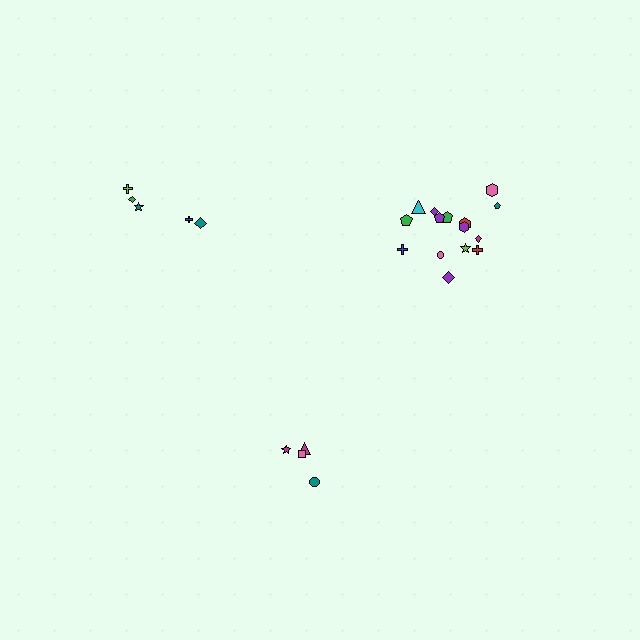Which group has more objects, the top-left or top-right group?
The top-right group.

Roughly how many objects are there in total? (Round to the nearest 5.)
Roughly 25 objects in total.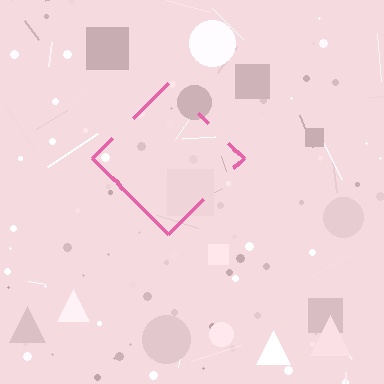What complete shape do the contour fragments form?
The contour fragments form a diamond.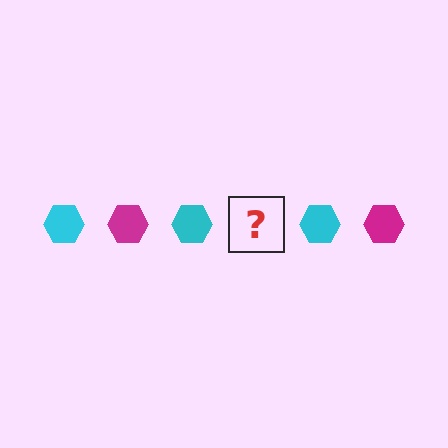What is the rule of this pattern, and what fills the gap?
The rule is that the pattern cycles through cyan, magenta hexagons. The gap should be filled with a magenta hexagon.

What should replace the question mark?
The question mark should be replaced with a magenta hexagon.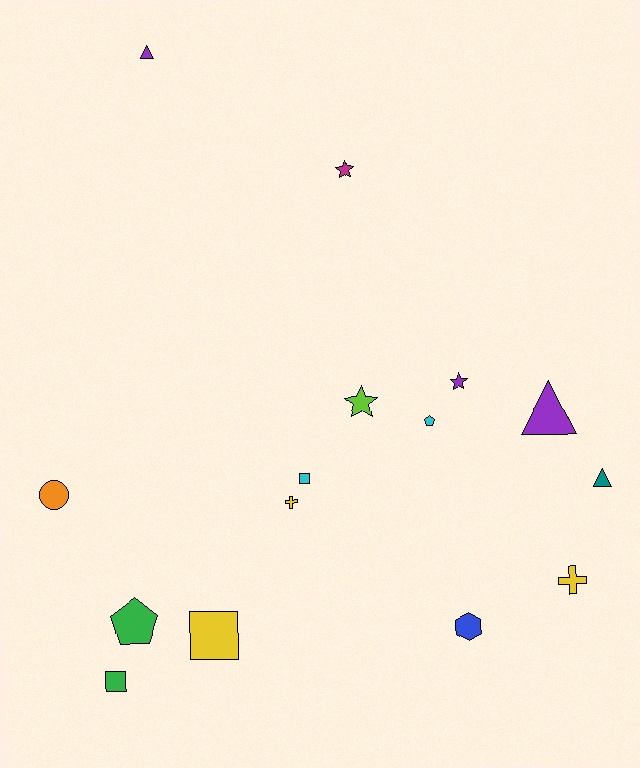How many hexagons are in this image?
There is 1 hexagon.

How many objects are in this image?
There are 15 objects.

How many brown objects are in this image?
There are no brown objects.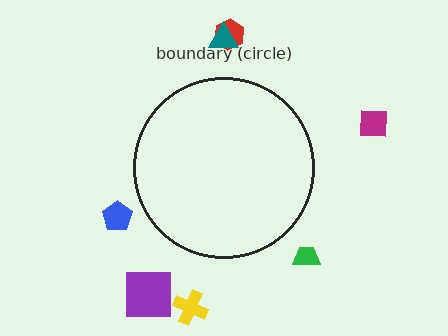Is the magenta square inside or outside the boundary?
Outside.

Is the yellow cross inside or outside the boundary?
Outside.